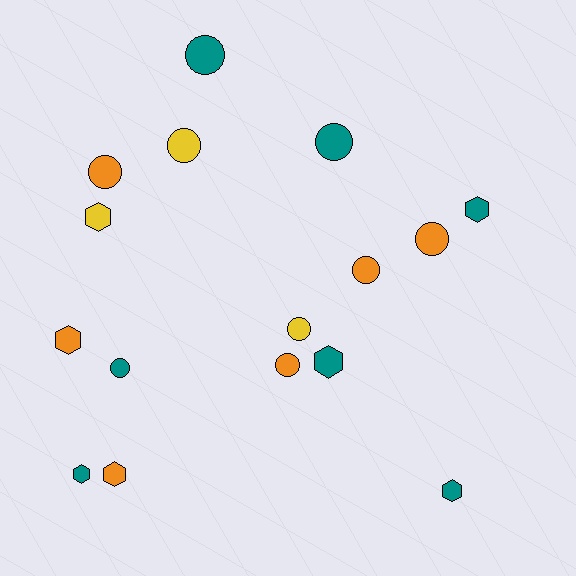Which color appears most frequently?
Teal, with 7 objects.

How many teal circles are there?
There are 3 teal circles.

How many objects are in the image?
There are 16 objects.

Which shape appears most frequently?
Circle, with 9 objects.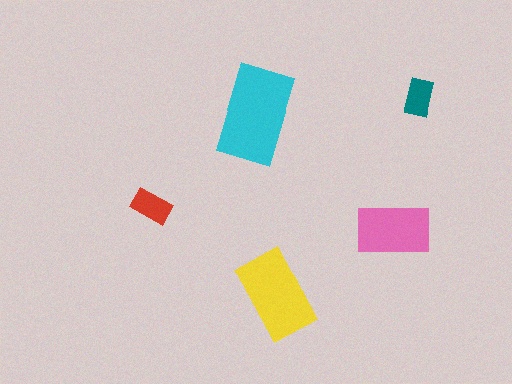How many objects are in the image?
There are 5 objects in the image.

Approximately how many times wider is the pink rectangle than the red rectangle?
About 2 times wider.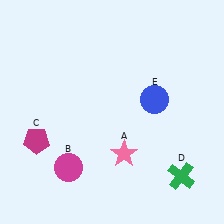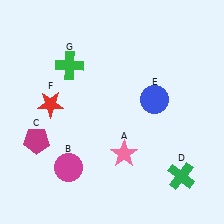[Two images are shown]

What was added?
A red star (F), a green cross (G) were added in Image 2.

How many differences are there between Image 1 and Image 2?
There are 2 differences between the two images.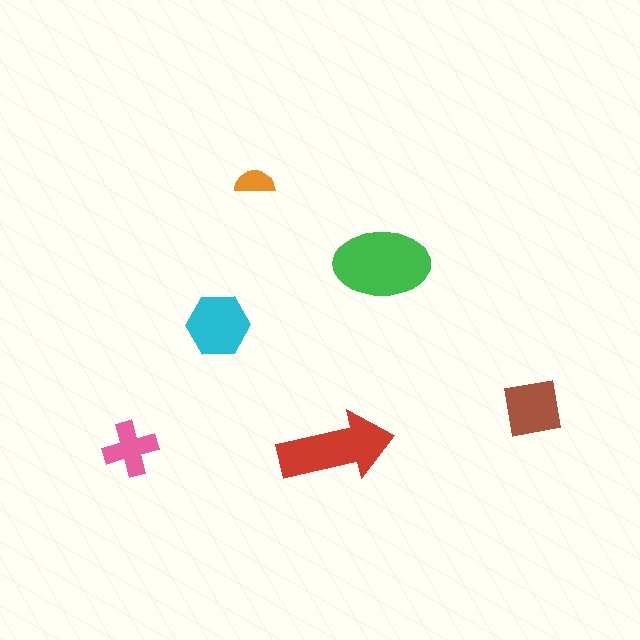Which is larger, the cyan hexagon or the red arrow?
The red arrow.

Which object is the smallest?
The orange semicircle.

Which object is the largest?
The green ellipse.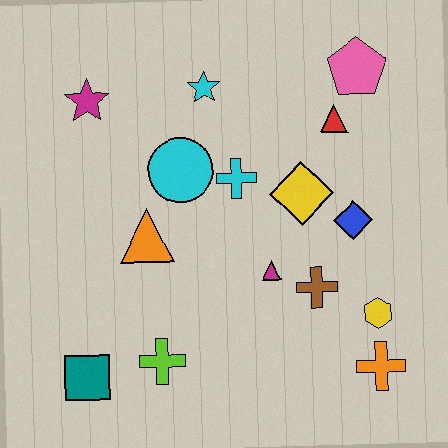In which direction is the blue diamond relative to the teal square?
The blue diamond is to the right of the teal square.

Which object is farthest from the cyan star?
The orange cross is farthest from the cyan star.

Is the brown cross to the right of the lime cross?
Yes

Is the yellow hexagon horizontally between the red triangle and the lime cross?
No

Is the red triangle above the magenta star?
No